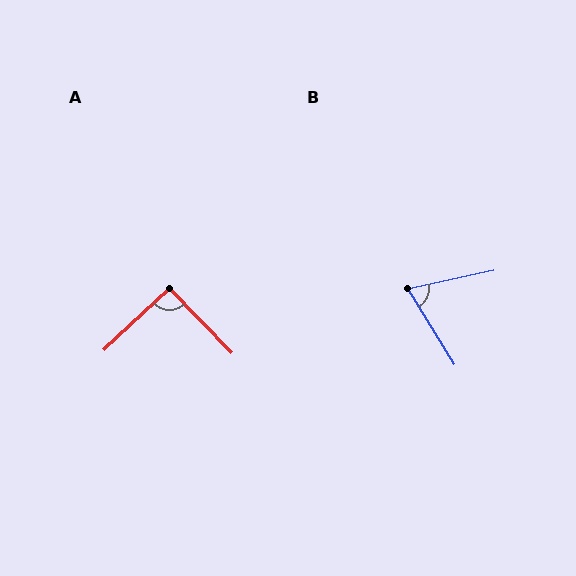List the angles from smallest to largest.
B (70°), A (91°).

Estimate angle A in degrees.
Approximately 91 degrees.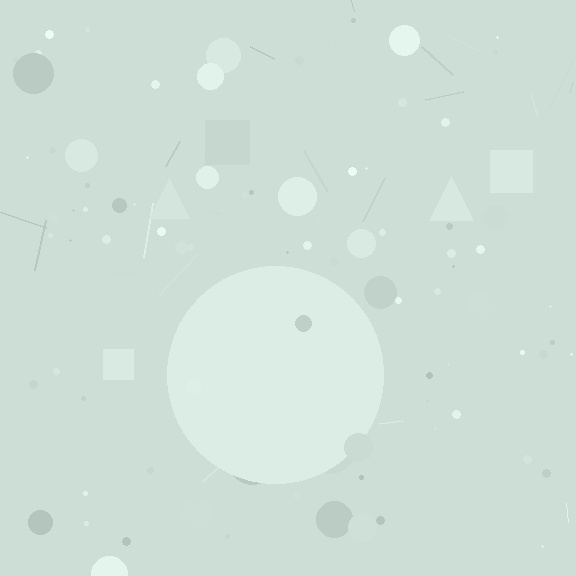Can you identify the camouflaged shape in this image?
The camouflaged shape is a circle.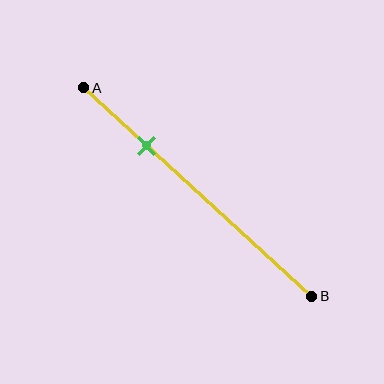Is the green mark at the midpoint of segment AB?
No, the mark is at about 30% from A, not at the 50% midpoint.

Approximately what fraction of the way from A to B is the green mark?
The green mark is approximately 30% of the way from A to B.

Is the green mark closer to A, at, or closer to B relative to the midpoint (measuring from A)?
The green mark is closer to point A than the midpoint of segment AB.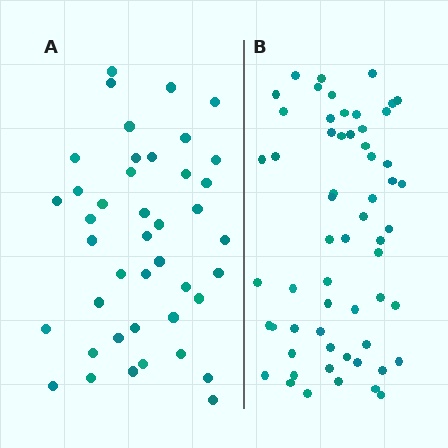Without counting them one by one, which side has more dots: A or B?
Region B (the right region) has more dots.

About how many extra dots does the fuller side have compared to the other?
Region B has approximately 15 more dots than region A.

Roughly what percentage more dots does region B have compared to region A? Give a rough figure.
About 40% more.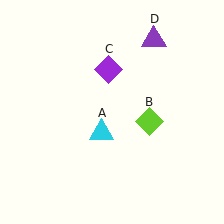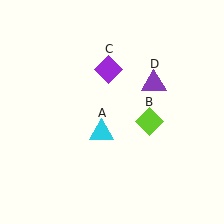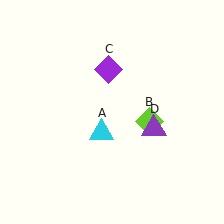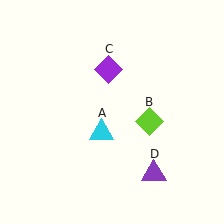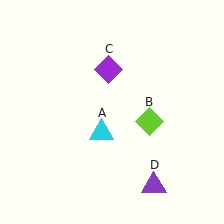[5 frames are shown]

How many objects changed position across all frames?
1 object changed position: purple triangle (object D).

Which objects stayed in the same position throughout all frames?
Cyan triangle (object A) and lime diamond (object B) and purple diamond (object C) remained stationary.